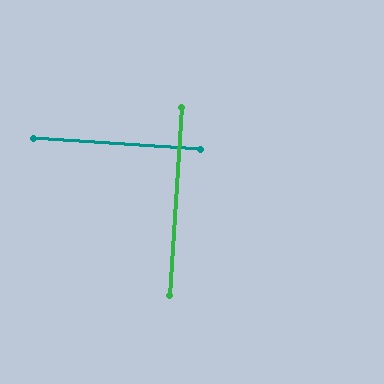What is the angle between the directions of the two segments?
Approximately 90 degrees.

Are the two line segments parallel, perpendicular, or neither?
Perpendicular — they meet at approximately 90°.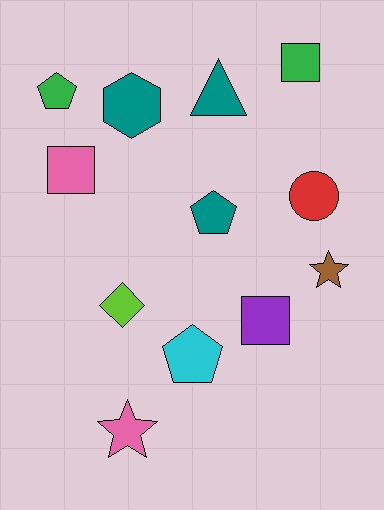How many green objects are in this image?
There are 2 green objects.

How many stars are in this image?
There are 2 stars.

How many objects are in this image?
There are 12 objects.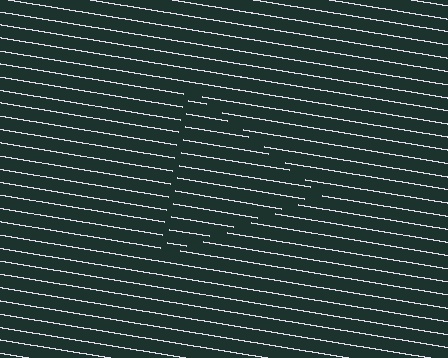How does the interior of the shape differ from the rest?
The interior of the shape contains the same grating, shifted by half a period — the contour is defined by the phase discontinuity where line-ends from the inner and outer gratings abut.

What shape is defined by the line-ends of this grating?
An illusory triangle. The interior of the shape contains the same grating, shifted by half a period — the contour is defined by the phase discontinuity where line-ends from the inner and outer gratings abut.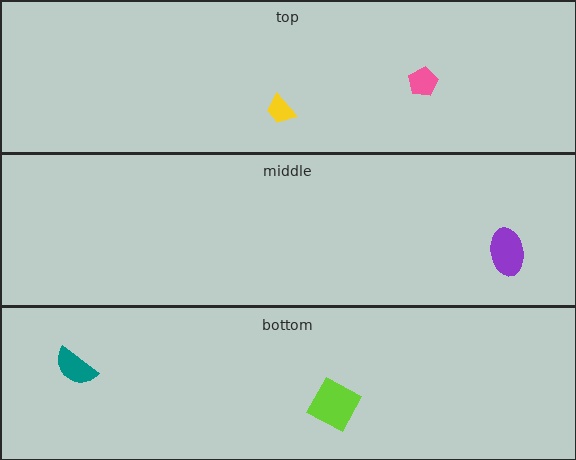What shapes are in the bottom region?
The lime square, the teal semicircle.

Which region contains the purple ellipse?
The middle region.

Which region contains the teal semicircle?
The bottom region.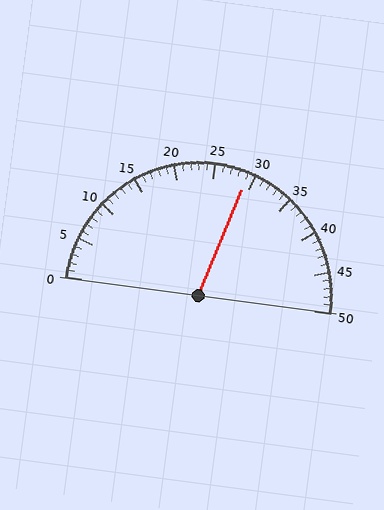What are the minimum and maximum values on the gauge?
The gauge ranges from 0 to 50.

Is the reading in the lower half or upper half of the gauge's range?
The reading is in the upper half of the range (0 to 50).